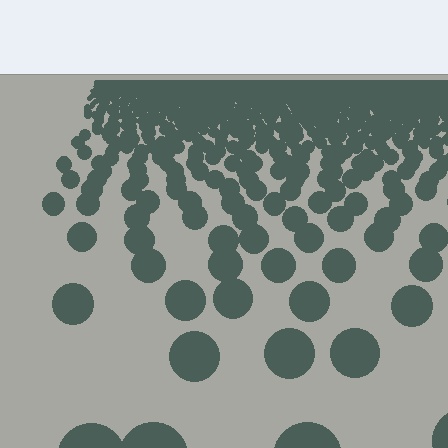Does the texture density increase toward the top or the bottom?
Density increases toward the top.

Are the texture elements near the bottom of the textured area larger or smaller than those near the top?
Larger. Near the bottom, elements are closer to the viewer and appear at a bigger on-screen size.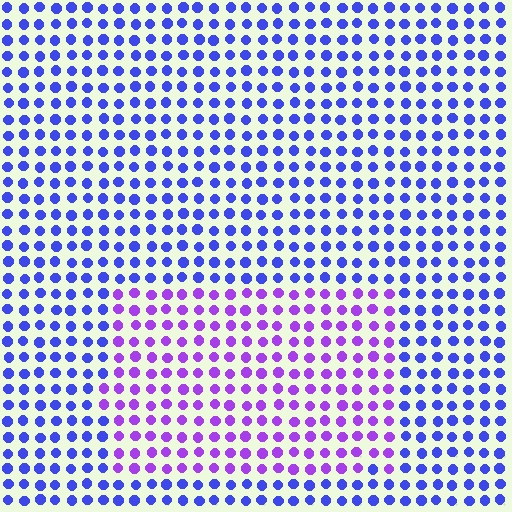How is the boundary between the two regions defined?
The boundary is defined purely by a slight shift in hue (about 40 degrees). Spacing, size, and orientation are identical on both sides.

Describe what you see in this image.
The image is filled with small blue elements in a uniform arrangement. A rectangle-shaped region is visible where the elements are tinted to a slightly different hue, forming a subtle color boundary.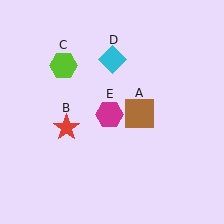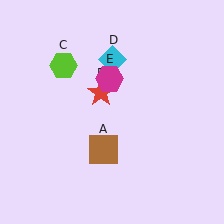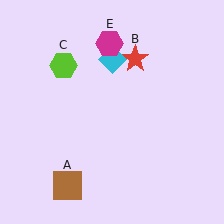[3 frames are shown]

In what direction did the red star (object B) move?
The red star (object B) moved up and to the right.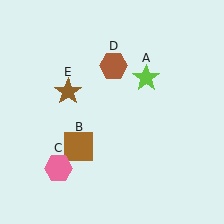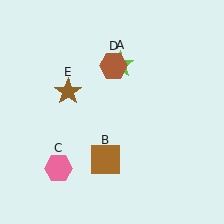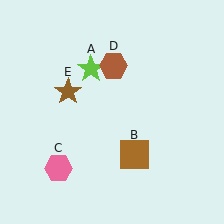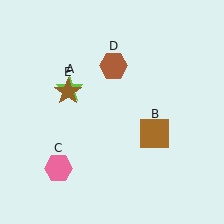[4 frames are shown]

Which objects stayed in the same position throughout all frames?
Pink hexagon (object C) and brown hexagon (object D) and brown star (object E) remained stationary.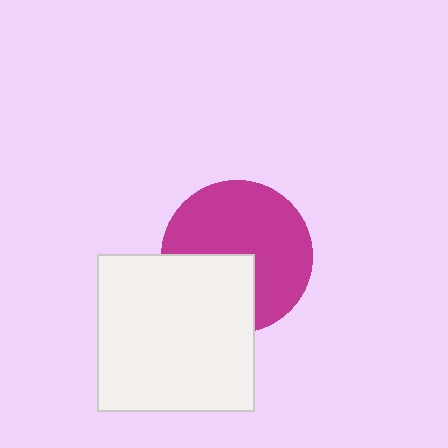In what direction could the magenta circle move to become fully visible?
The magenta circle could move toward the upper-right. That would shift it out from behind the white square entirely.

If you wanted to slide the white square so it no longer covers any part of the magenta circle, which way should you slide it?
Slide it toward the lower-left — that is the most direct way to separate the two shapes.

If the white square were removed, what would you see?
You would see the complete magenta circle.